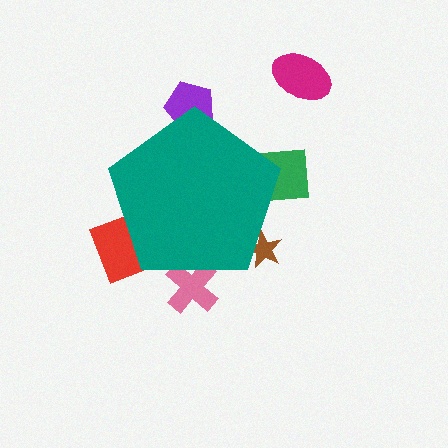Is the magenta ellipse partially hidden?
No, the magenta ellipse is fully visible.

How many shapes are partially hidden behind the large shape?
5 shapes are partially hidden.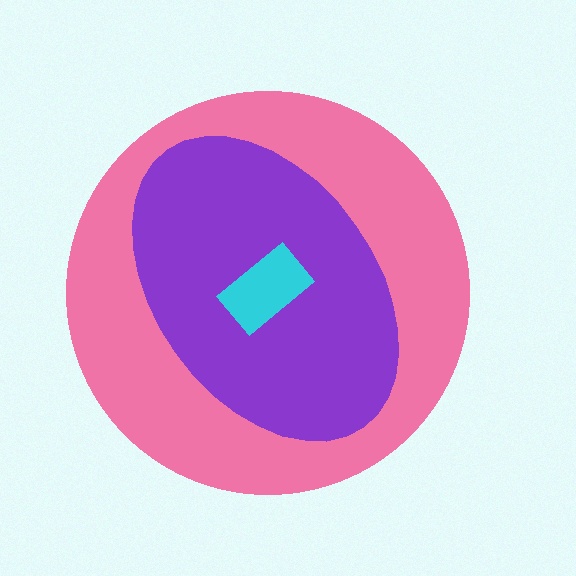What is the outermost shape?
The pink circle.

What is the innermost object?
The cyan rectangle.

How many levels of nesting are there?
3.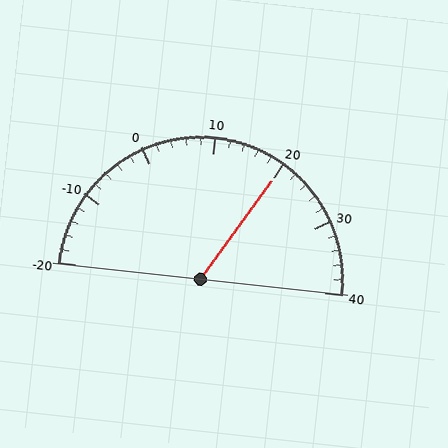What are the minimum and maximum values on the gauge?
The gauge ranges from -20 to 40.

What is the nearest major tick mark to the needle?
The nearest major tick mark is 20.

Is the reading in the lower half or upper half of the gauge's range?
The reading is in the upper half of the range (-20 to 40).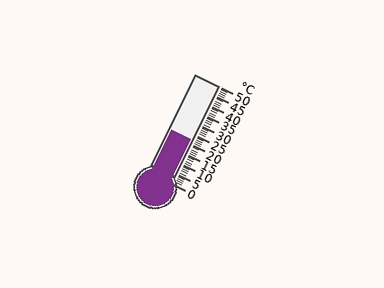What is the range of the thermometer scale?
The thermometer scale ranges from 0°C to 50°C.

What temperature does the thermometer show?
The thermometer shows approximately 22°C.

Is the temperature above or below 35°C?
The temperature is below 35°C.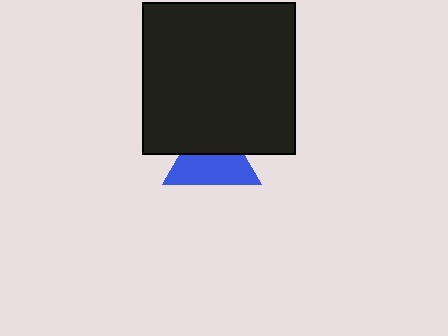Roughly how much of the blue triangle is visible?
About half of it is visible (roughly 57%).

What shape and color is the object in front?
The object in front is a black square.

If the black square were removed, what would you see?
You would see the complete blue triangle.